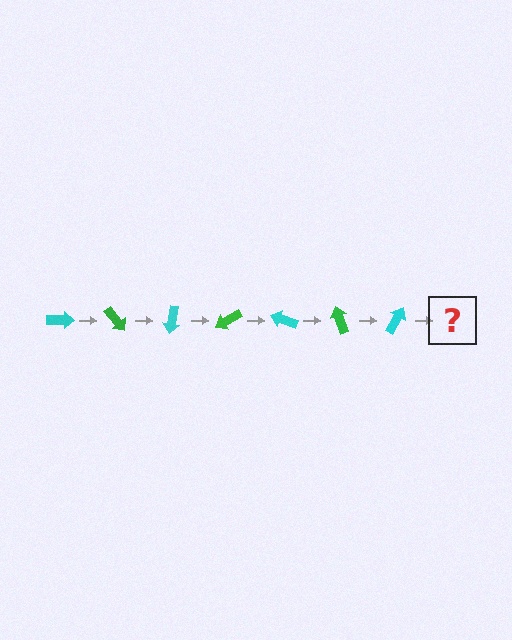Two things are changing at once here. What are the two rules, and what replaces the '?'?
The two rules are that it rotates 50 degrees each step and the color cycles through cyan and green. The '?' should be a green arrow, rotated 350 degrees from the start.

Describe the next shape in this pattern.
It should be a green arrow, rotated 350 degrees from the start.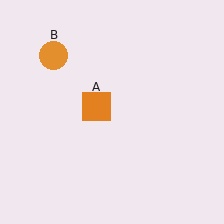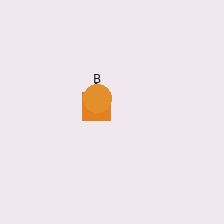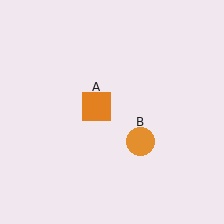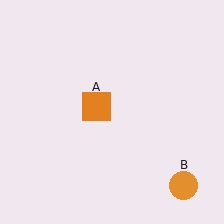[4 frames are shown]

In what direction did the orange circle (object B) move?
The orange circle (object B) moved down and to the right.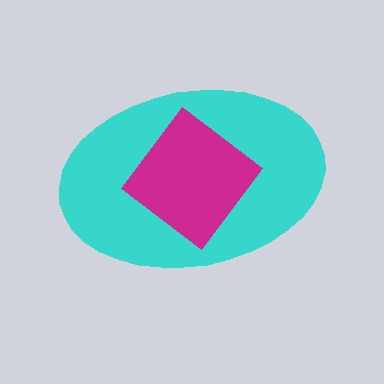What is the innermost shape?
The magenta diamond.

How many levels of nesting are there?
2.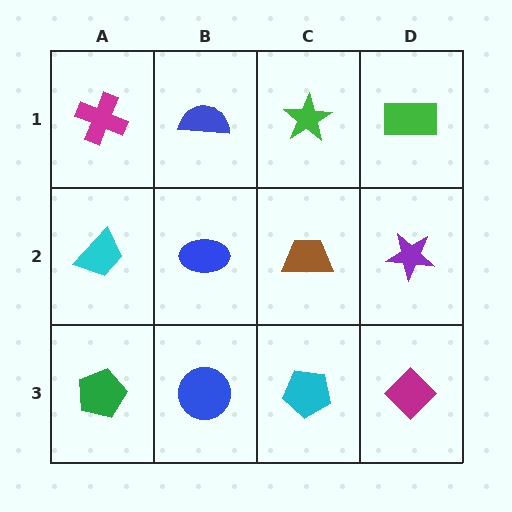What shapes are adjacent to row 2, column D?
A green rectangle (row 1, column D), a magenta diamond (row 3, column D), a brown trapezoid (row 2, column C).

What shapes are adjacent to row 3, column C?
A brown trapezoid (row 2, column C), a blue circle (row 3, column B), a magenta diamond (row 3, column D).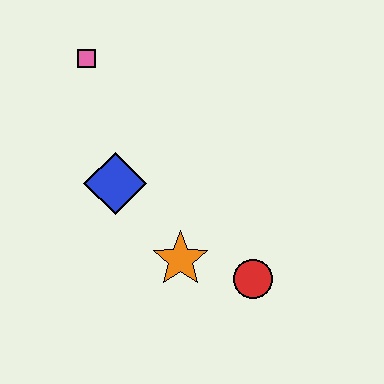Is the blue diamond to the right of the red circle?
No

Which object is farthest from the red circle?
The pink square is farthest from the red circle.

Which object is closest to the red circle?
The orange star is closest to the red circle.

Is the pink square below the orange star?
No